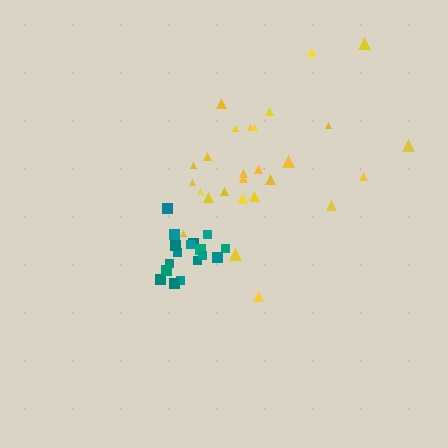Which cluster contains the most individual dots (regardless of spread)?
Yellow (27).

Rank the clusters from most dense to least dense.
teal, yellow.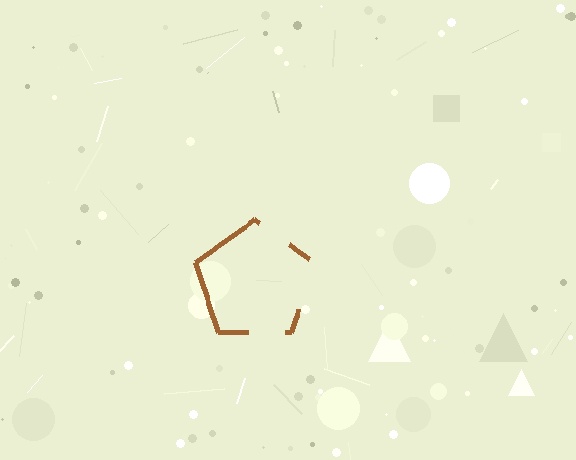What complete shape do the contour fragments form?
The contour fragments form a pentagon.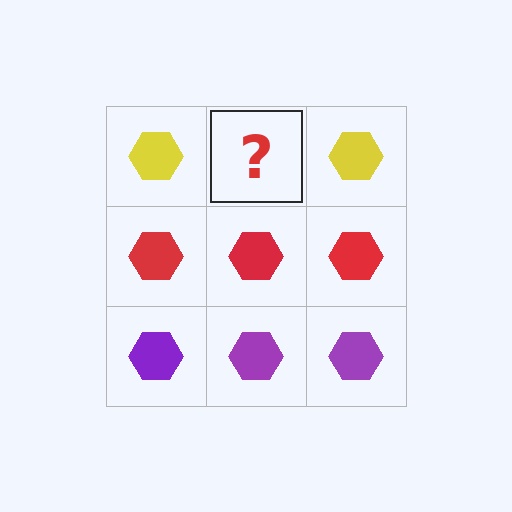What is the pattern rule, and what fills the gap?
The rule is that each row has a consistent color. The gap should be filled with a yellow hexagon.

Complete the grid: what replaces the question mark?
The question mark should be replaced with a yellow hexagon.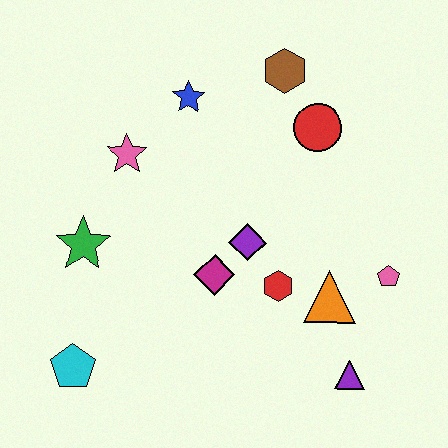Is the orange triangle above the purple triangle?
Yes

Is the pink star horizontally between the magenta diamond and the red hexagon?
No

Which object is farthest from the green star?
The pink pentagon is farthest from the green star.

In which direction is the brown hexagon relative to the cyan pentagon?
The brown hexagon is above the cyan pentagon.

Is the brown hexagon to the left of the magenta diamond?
No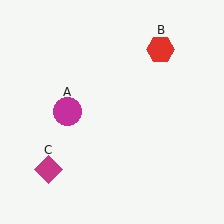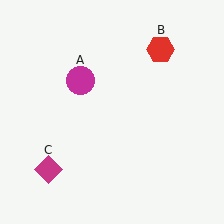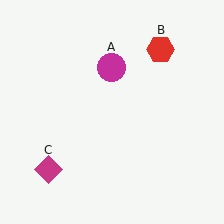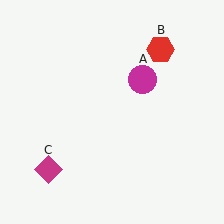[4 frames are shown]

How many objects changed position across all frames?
1 object changed position: magenta circle (object A).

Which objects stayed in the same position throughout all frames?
Red hexagon (object B) and magenta diamond (object C) remained stationary.